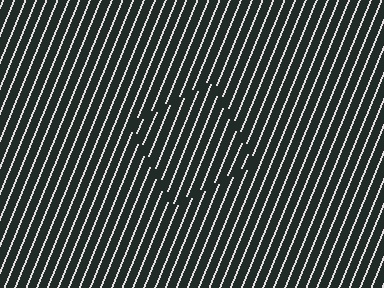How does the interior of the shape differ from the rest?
The interior of the shape contains the same grating, shifted by half a period — the contour is defined by the phase discontinuity where line-ends from the inner and outer gratings abut.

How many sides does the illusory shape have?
4 sides — the line-ends trace a square.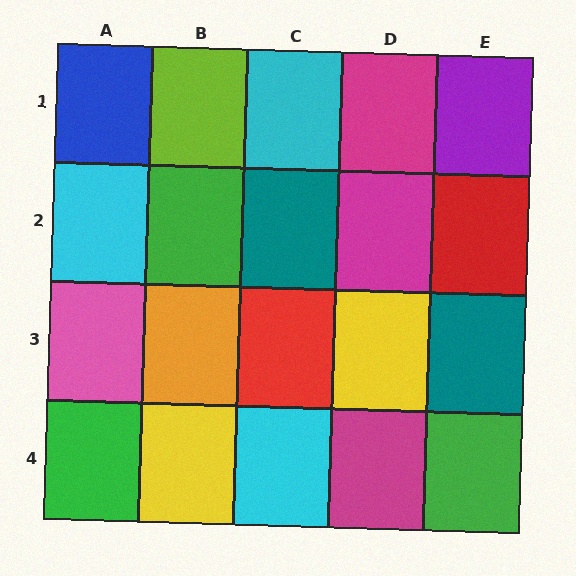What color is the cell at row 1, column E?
Purple.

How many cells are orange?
1 cell is orange.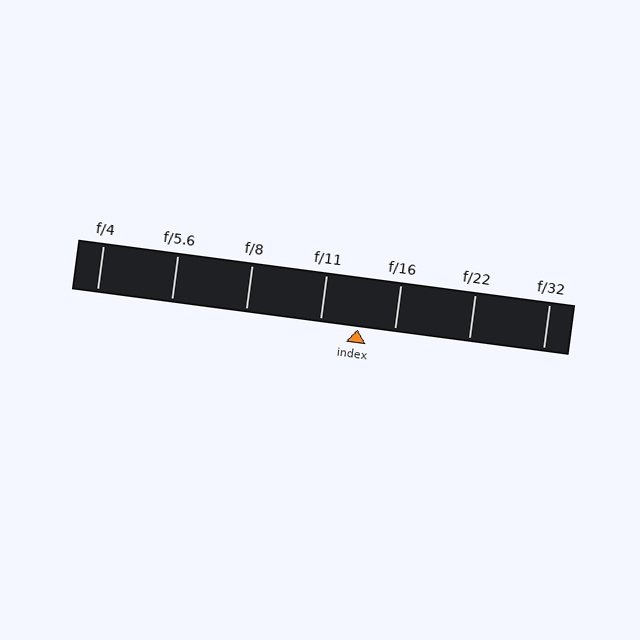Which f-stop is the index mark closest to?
The index mark is closest to f/16.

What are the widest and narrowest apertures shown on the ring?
The widest aperture shown is f/4 and the narrowest is f/32.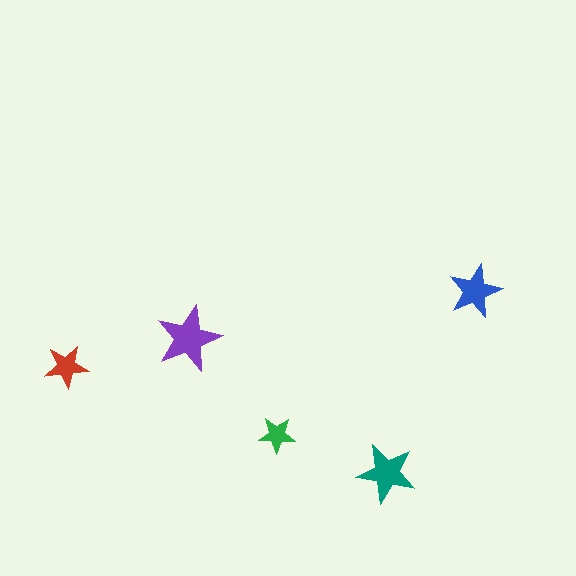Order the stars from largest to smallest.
the purple one, the teal one, the blue one, the red one, the green one.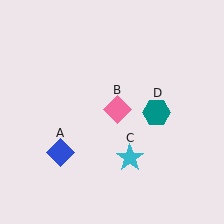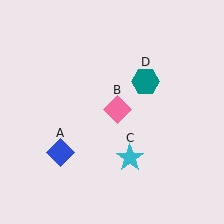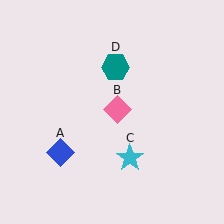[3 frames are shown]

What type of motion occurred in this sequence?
The teal hexagon (object D) rotated counterclockwise around the center of the scene.